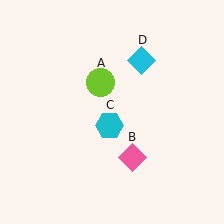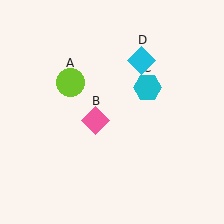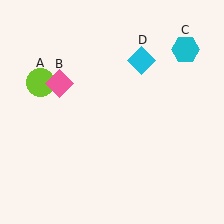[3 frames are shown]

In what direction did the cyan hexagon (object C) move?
The cyan hexagon (object C) moved up and to the right.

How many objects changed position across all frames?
3 objects changed position: lime circle (object A), pink diamond (object B), cyan hexagon (object C).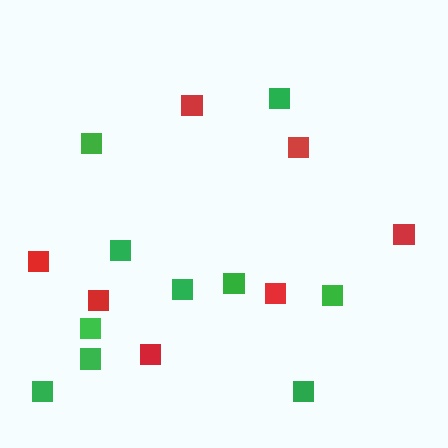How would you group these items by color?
There are 2 groups: one group of red squares (7) and one group of green squares (10).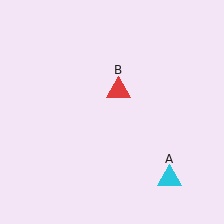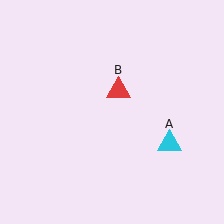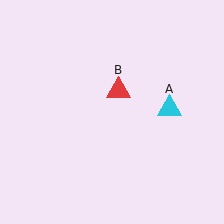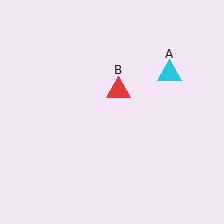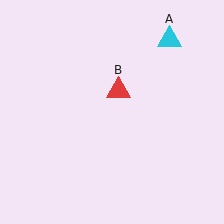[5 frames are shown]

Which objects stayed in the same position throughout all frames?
Red triangle (object B) remained stationary.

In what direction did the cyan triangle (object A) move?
The cyan triangle (object A) moved up.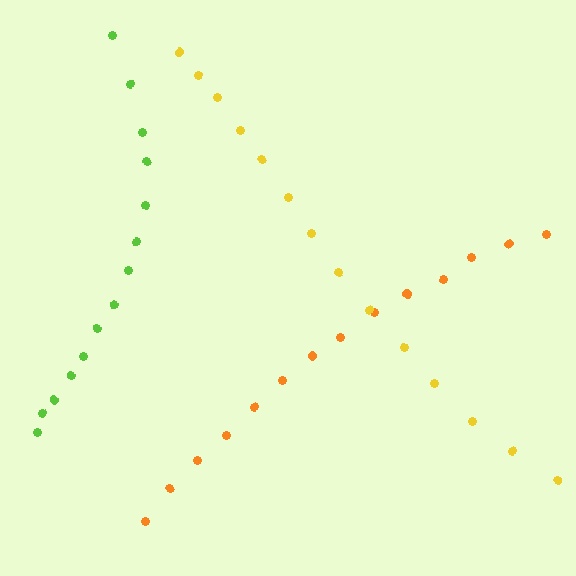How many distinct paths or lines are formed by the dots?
There are 3 distinct paths.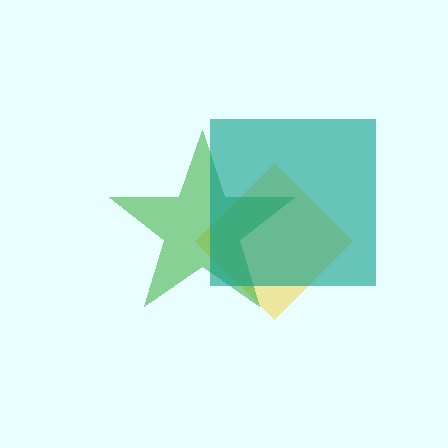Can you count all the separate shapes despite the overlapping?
Yes, there are 3 separate shapes.